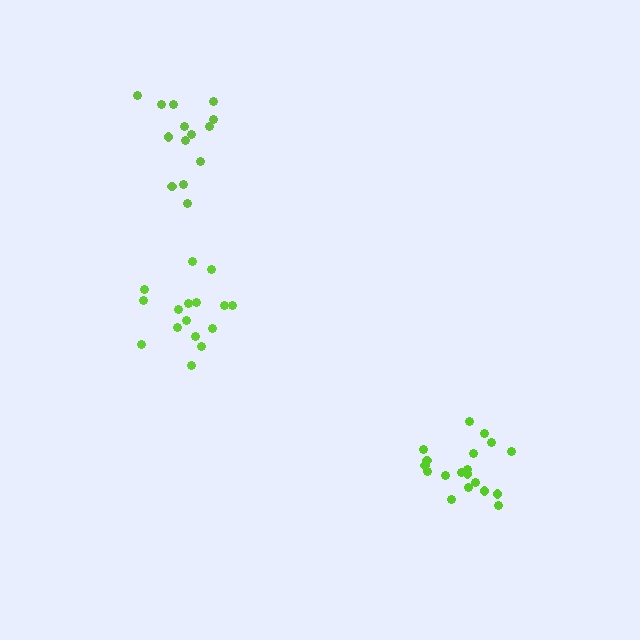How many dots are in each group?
Group 1: 16 dots, Group 2: 19 dots, Group 3: 14 dots (49 total).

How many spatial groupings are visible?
There are 3 spatial groupings.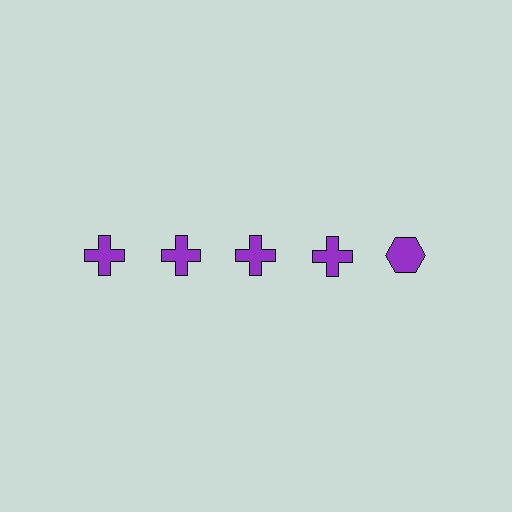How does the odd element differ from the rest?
It has a different shape: hexagon instead of cross.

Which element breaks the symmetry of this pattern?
The purple hexagon in the top row, rightmost column breaks the symmetry. All other shapes are purple crosses.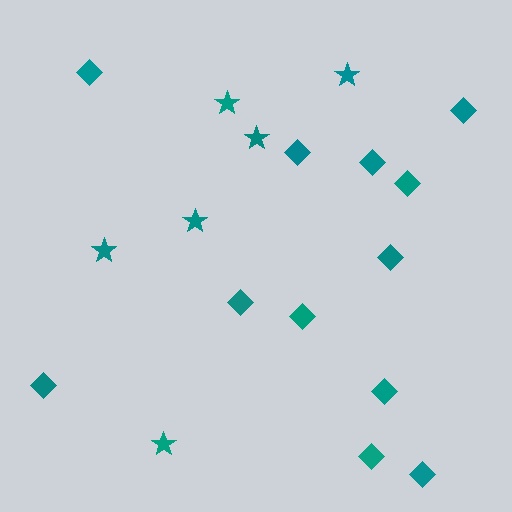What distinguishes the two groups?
There are 2 groups: one group of diamonds (12) and one group of stars (6).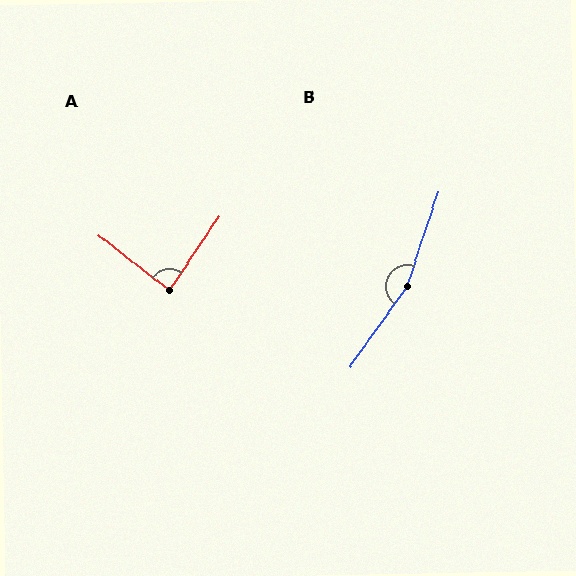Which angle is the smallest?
A, at approximately 86 degrees.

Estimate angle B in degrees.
Approximately 163 degrees.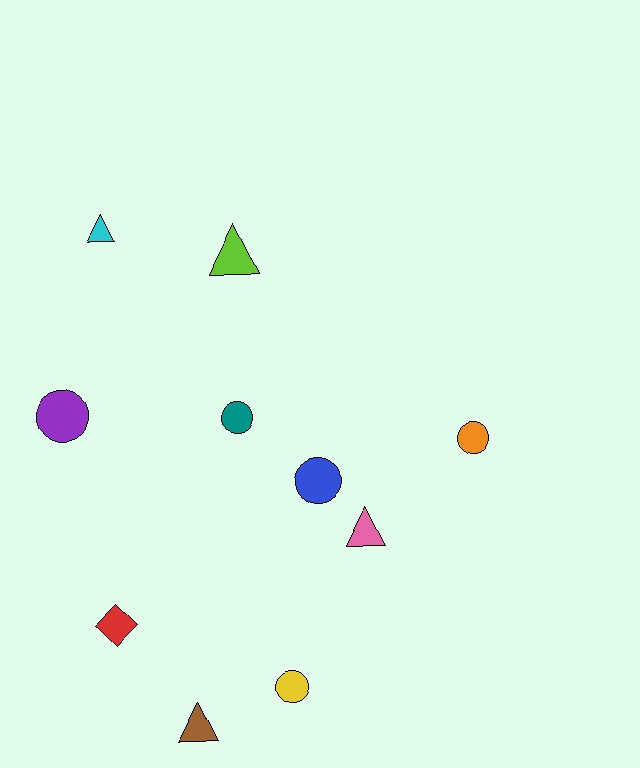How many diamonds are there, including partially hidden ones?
There is 1 diamond.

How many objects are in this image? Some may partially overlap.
There are 10 objects.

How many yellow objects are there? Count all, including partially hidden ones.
There is 1 yellow object.